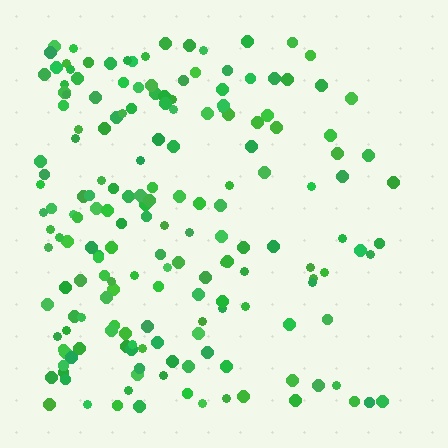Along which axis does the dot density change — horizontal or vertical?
Horizontal.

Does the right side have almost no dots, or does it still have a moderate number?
Still a moderate number, just noticeably fewer than the left.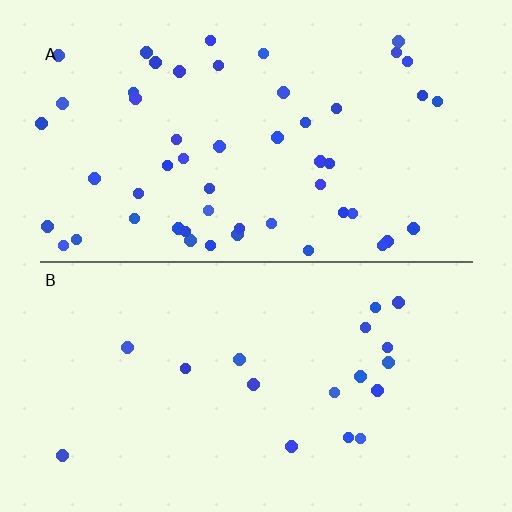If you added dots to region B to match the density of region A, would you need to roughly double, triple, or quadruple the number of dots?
Approximately triple.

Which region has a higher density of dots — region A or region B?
A (the top).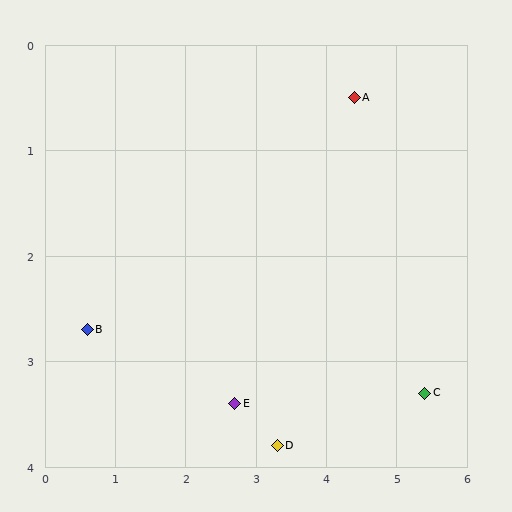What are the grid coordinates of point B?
Point B is at approximately (0.6, 2.7).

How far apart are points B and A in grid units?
Points B and A are about 4.4 grid units apart.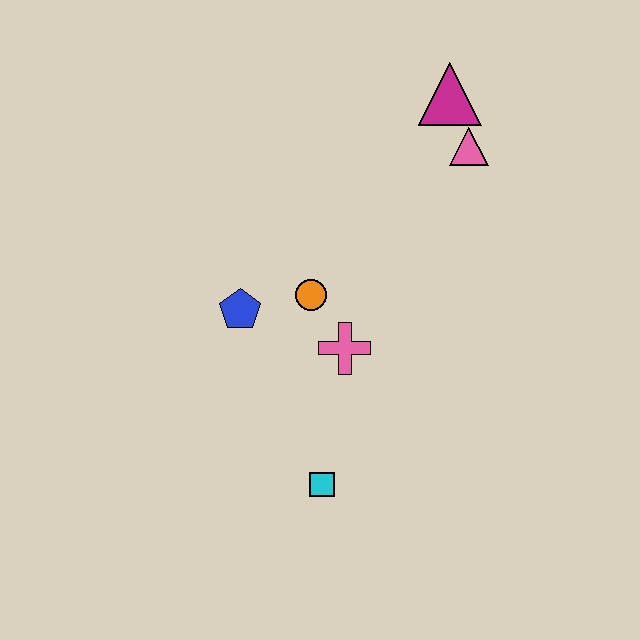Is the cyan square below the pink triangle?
Yes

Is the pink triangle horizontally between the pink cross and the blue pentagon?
No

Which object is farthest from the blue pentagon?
The magenta triangle is farthest from the blue pentagon.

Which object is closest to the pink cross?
The orange circle is closest to the pink cross.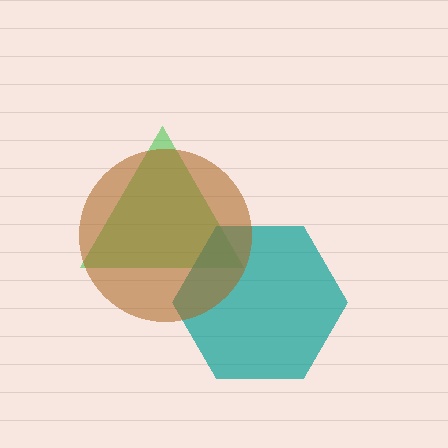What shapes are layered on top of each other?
The layered shapes are: a green triangle, a teal hexagon, a brown circle.